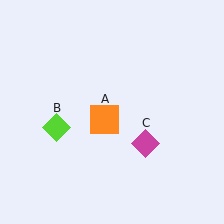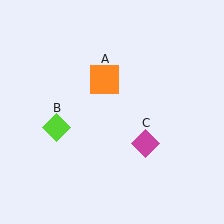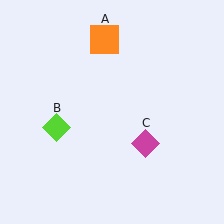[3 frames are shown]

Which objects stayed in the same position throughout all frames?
Lime diamond (object B) and magenta diamond (object C) remained stationary.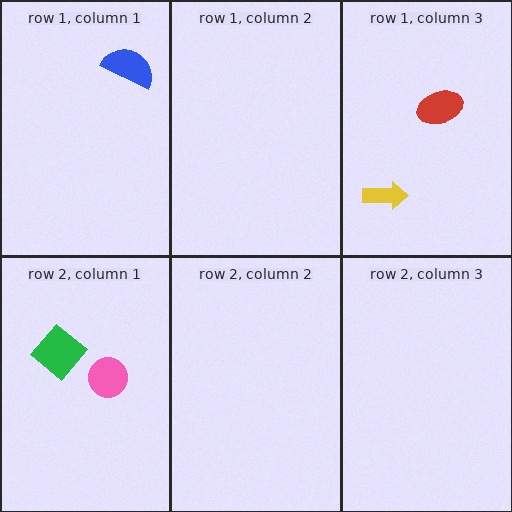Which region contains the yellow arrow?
The row 1, column 3 region.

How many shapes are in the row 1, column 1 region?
1.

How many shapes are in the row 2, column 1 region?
2.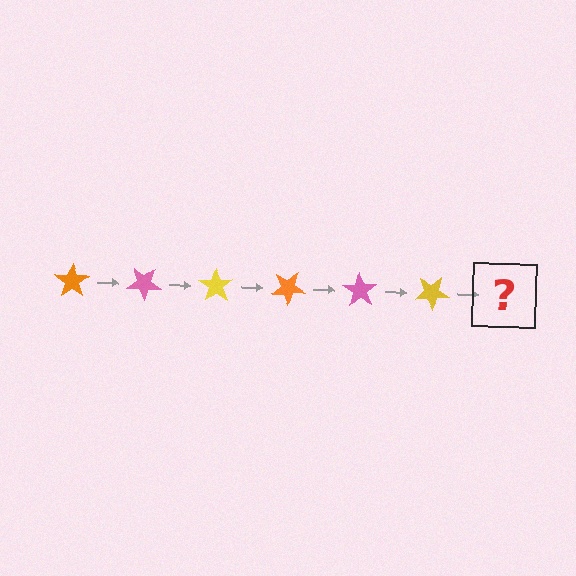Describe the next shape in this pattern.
It should be an orange star, rotated 210 degrees from the start.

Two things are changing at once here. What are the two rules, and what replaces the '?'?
The two rules are that it rotates 35 degrees each step and the color cycles through orange, pink, and yellow. The '?' should be an orange star, rotated 210 degrees from the start.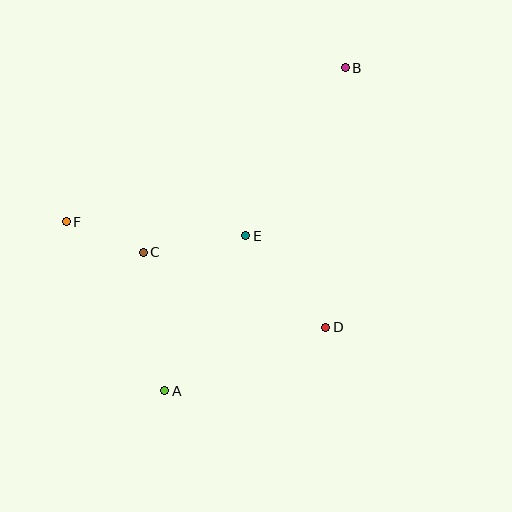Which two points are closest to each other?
Points C and F are closest to each other.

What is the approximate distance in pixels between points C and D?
The distance between C and D is approximately 197 pixels.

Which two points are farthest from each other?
Points A and B are farthest from each other.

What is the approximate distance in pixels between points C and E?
The distance between C and E is approximately 104 pixels.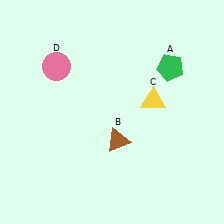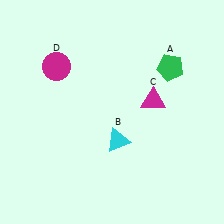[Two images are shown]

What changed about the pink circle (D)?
In Image 1, D is pink. In Image 2, it changed to magenta.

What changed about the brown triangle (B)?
In Image 1, B is brown. In Image 2, it changed to cyan.